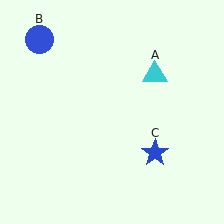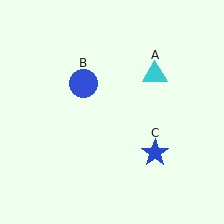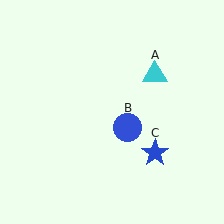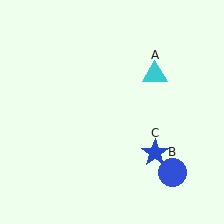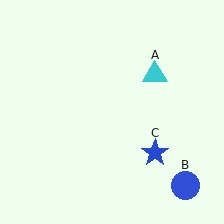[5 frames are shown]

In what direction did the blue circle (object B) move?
The blue circle (object B) moved down and to the right.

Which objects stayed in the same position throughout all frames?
Cyan triangle (object A) and blue star (object C) remained stationary.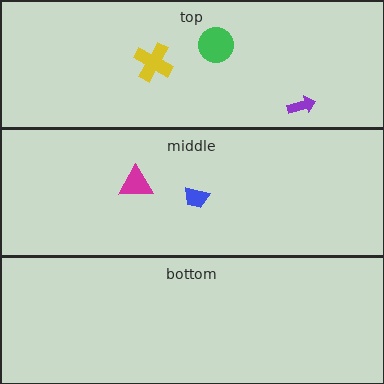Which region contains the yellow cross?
The top region.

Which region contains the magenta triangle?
The middle region.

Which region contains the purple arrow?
The top region.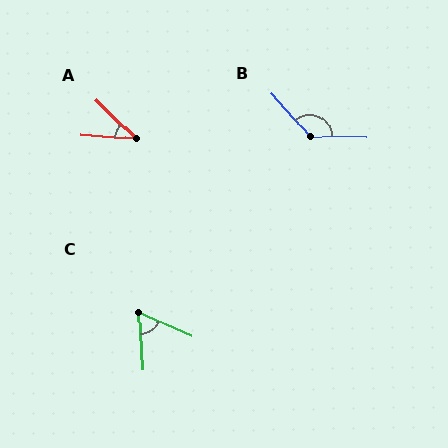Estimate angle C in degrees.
Approximately 62 degrees.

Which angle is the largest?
B, at approximately 133 degrees.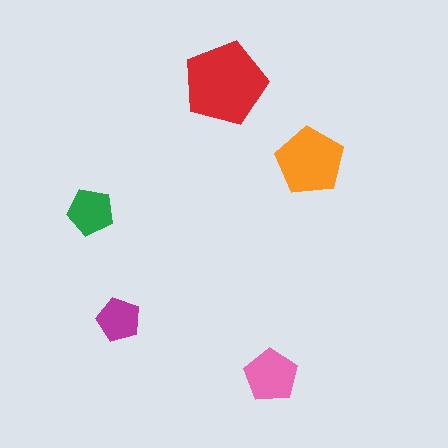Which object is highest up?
The red pentagon is topmost.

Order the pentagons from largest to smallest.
the red one, the orange one, the pink one, the green one, the magenta one.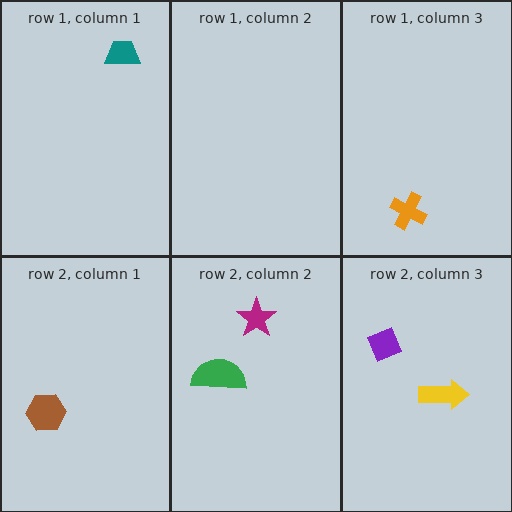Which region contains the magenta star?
The row 2, column 2 region.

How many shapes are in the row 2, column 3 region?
2.